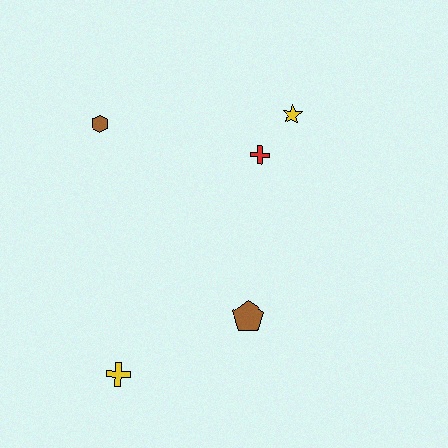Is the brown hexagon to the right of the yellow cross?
No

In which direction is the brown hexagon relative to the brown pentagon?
The brown hexagon is above the brown pentagon.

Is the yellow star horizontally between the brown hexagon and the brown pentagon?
No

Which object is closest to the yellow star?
The red cross is closest to the yellow star.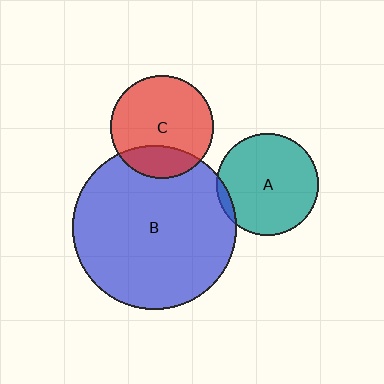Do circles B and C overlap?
Yes.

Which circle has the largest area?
Circle B (blue).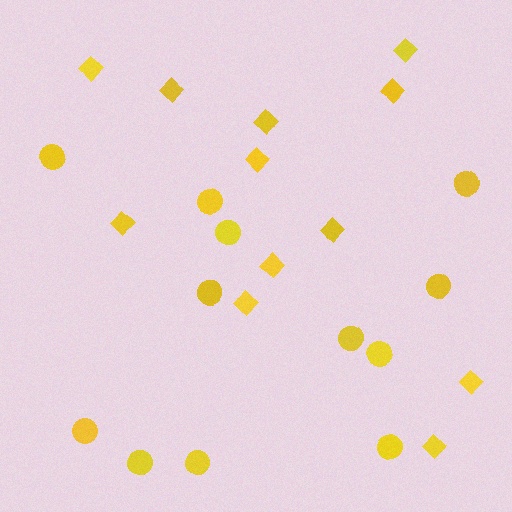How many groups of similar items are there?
There are 2 groups: one group of circles (12) and one group of diamonds (12).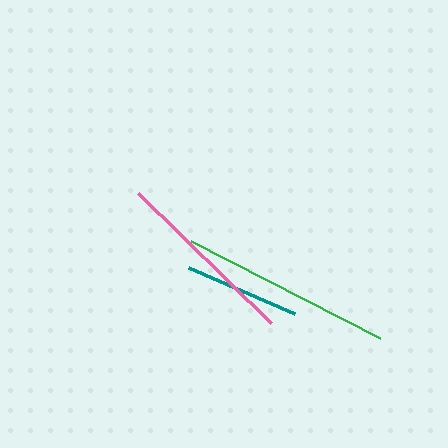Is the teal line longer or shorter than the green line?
The green line is longer than the teal line.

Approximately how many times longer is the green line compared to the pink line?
The green line is approximately 1.1 times the length of the pink line.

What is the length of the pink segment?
The pink segment is approximately 186 pixels long.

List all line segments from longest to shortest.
From longest to shortest: green, pink, teal.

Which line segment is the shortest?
The teal line is the shortest at approximately 116 pixels.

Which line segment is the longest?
The green line is the longest at approximately 212 pixels.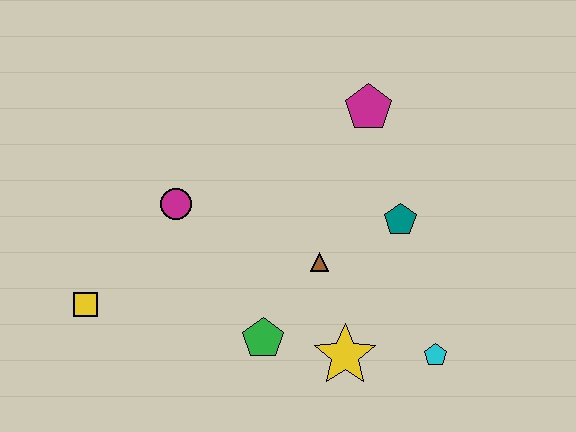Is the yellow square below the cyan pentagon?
No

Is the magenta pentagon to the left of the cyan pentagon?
Yes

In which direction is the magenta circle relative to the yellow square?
The magenta circle is above the yellow square.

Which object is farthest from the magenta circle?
The cyan pentagon is farthest from the magenta circle.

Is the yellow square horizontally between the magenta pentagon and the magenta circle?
No